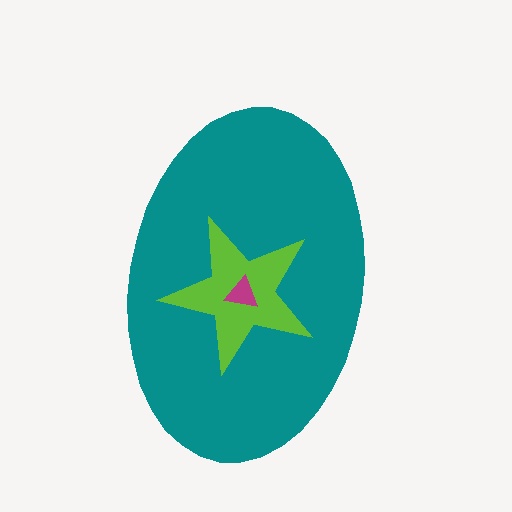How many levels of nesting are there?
3.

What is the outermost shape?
The teal ellipse.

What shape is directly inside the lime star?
The magenta triangle.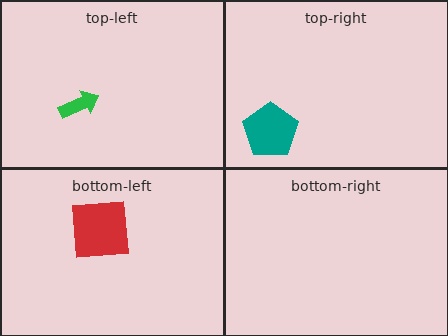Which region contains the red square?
The bottom-left region.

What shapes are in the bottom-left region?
The red square.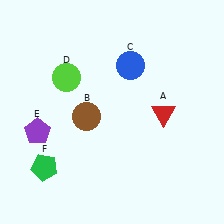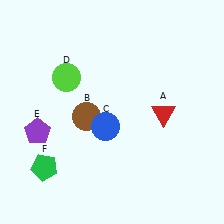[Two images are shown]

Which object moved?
The blue circle (C) moved down.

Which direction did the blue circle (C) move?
The blue circle (C) moved down.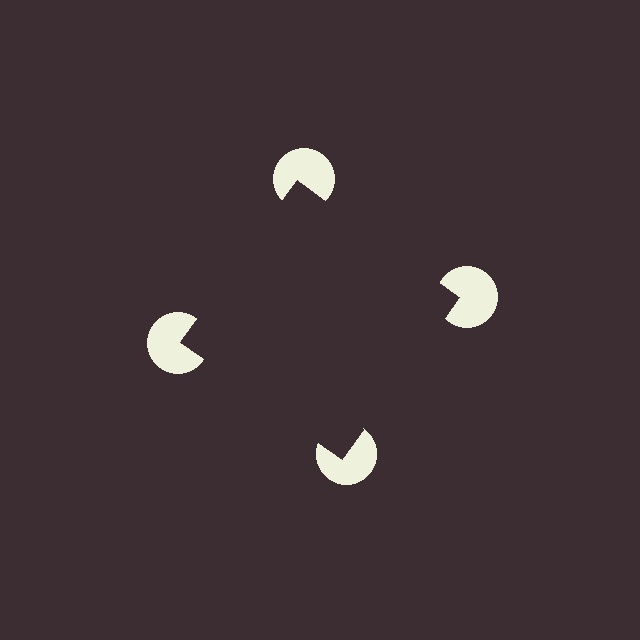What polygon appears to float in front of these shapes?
An illusory square — its edges are inferred from the aligned wedge cuts in the pac-man discs, not physically drawn.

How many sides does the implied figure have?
4 sides.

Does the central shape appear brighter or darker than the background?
It typically appears slightly darker than the background, even though no actual brightness change is drawn.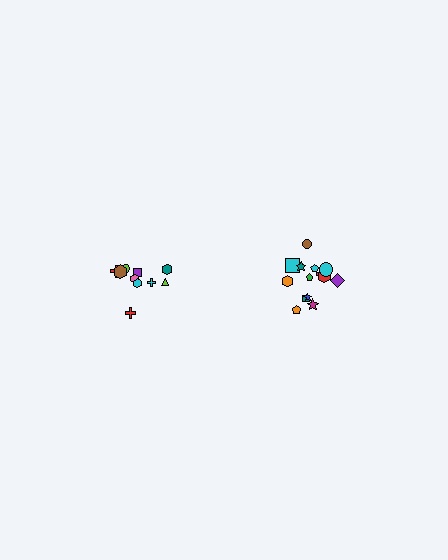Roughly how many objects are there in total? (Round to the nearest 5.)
Roughly 25 objects in total.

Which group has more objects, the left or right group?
The right group.